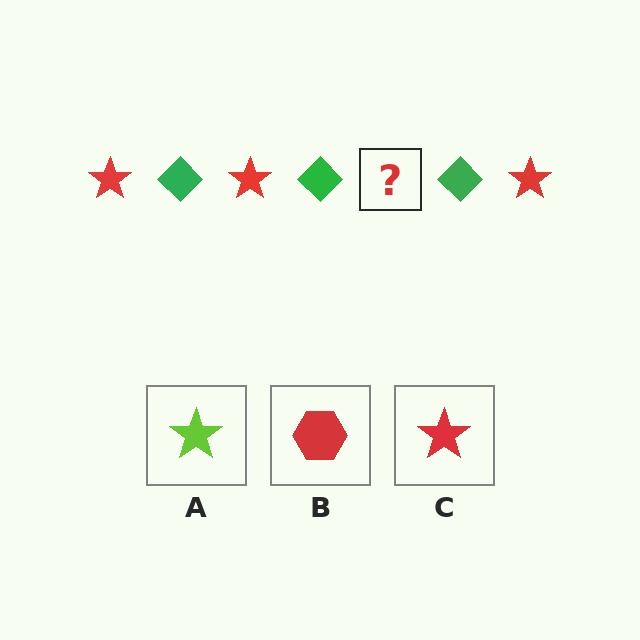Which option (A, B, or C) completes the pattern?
C.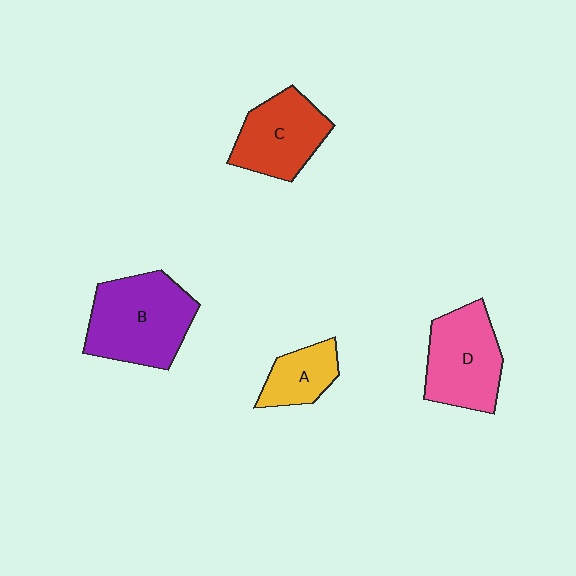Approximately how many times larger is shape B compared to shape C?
Approximately 1.4 times.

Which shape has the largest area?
Shape B (purple).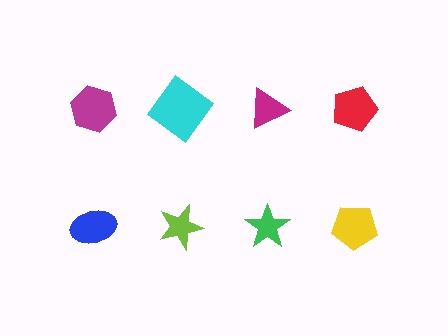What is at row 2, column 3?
A green star.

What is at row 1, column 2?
A cyan diamond.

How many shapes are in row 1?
4 shapes.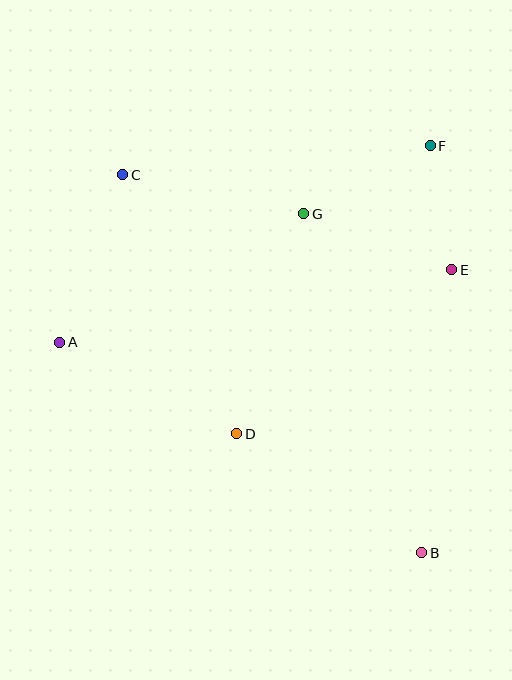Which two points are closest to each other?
Points E and F are closest to each other.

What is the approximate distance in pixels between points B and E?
The distance between B and E is approximately 285 pixels.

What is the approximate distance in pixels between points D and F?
The distance between D and F is approximately 347 pixels.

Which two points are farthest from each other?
Points B and C are farthest from each other.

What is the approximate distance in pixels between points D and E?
The distance between D and E is approximately 270 pixels.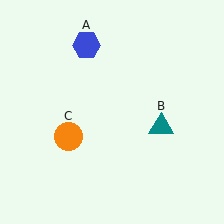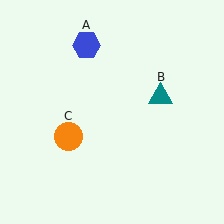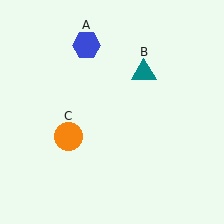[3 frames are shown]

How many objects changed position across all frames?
1 object changed position: teal triangle (object B).